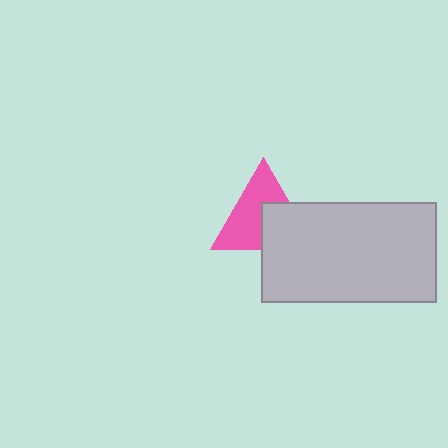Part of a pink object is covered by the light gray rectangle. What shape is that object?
It is a triangle.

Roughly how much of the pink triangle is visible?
About half of it is visible (roughly 60%).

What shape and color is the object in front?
The object in front is a light gray rectangle.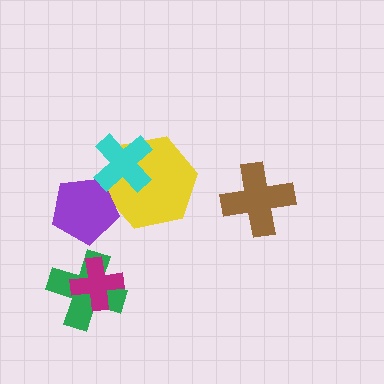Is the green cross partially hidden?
Yes, it is partially covered by another shape.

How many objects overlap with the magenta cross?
1 object overlaps with the magenta cross.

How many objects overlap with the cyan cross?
2 objects overlap with the cyan cross.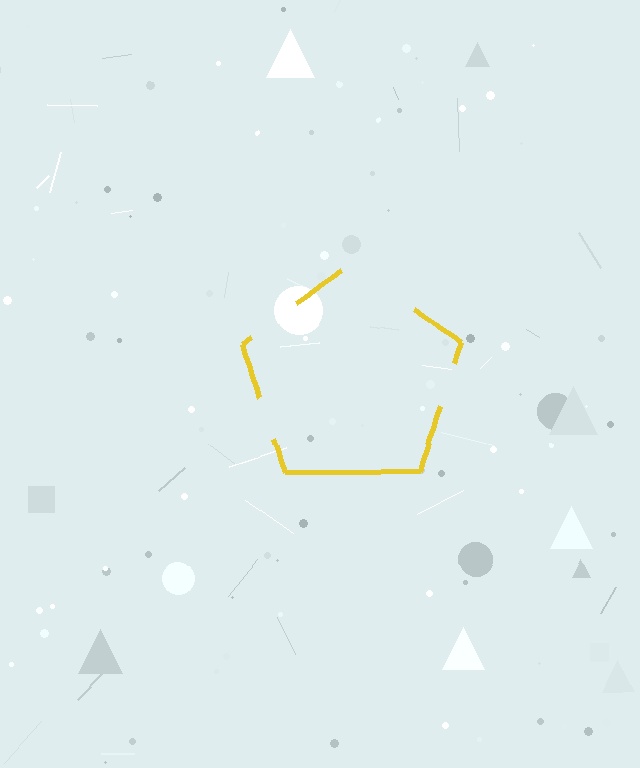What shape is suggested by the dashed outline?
The dashed outline suggests a pentagon.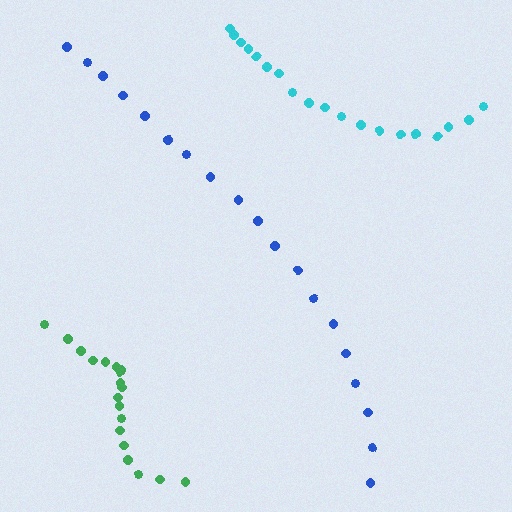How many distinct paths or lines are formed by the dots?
There are 3 distinct paths.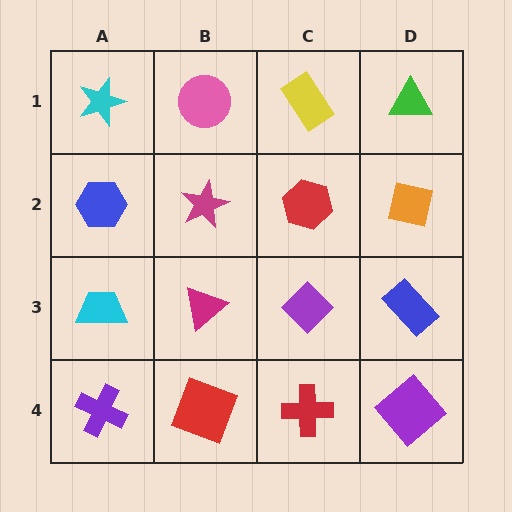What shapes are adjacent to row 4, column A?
A cyan trapezoid (row 3, column A), a red square (row 4, column B).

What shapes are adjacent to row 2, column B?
A pink circle (row 1, column B), a magenta triangle (row 3, column B), a blue hexagon (row 2, column A), a red hexagon (row 2, column C).